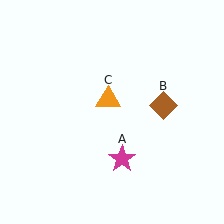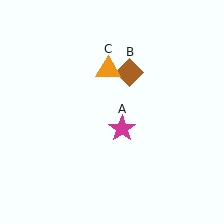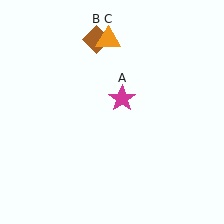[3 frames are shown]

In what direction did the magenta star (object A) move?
The magenta star (object A) moved up.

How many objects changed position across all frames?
3 objects changed position: magenta star (object A), brown diamond (object B), orange triangle (object C).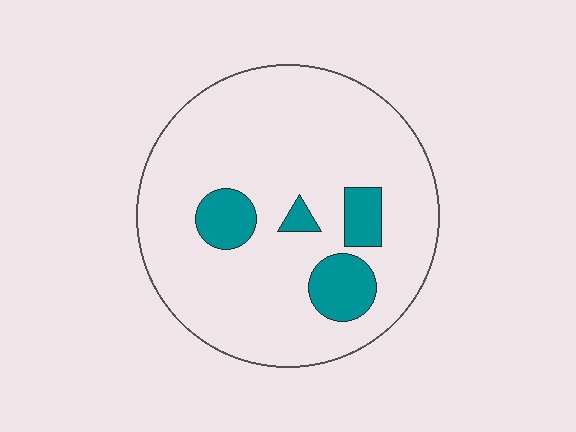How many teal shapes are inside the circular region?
4.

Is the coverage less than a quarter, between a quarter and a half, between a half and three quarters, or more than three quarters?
Less than a quarter.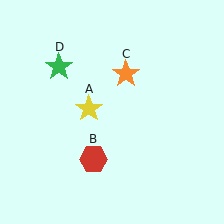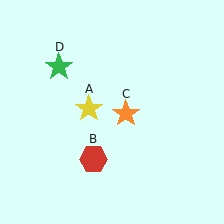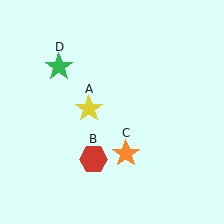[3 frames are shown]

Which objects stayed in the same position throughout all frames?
Yellow star (object A) and red hexagon (object B) and green star (object D) remained stationary.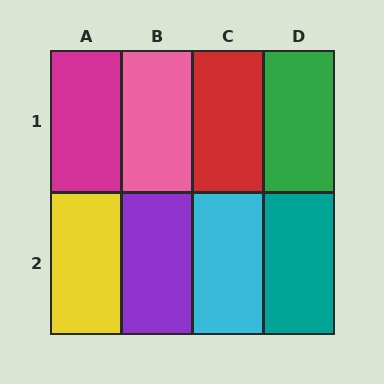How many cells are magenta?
1 cell is magenta.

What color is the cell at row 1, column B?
Pink.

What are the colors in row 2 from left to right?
Yellow, purple, cyan, teal.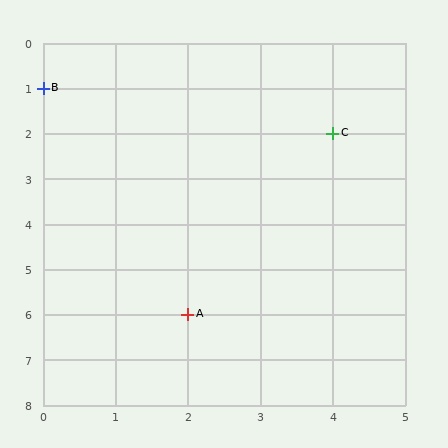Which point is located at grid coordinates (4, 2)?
Point C is at (4, 2).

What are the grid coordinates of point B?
Point B is at grid coordinates (0, 1).